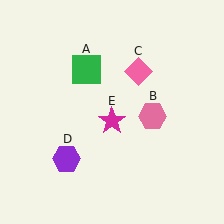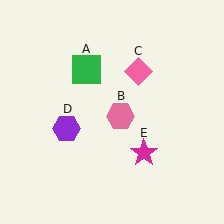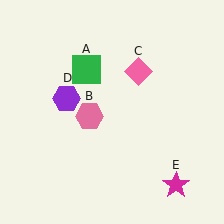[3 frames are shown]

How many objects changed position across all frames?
3 objects changed position: pink hexagon (object B), purple hexagon (object D), magenta star (object E).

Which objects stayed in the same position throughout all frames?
Green square (object A) and pink diamond (object C) remained stationary.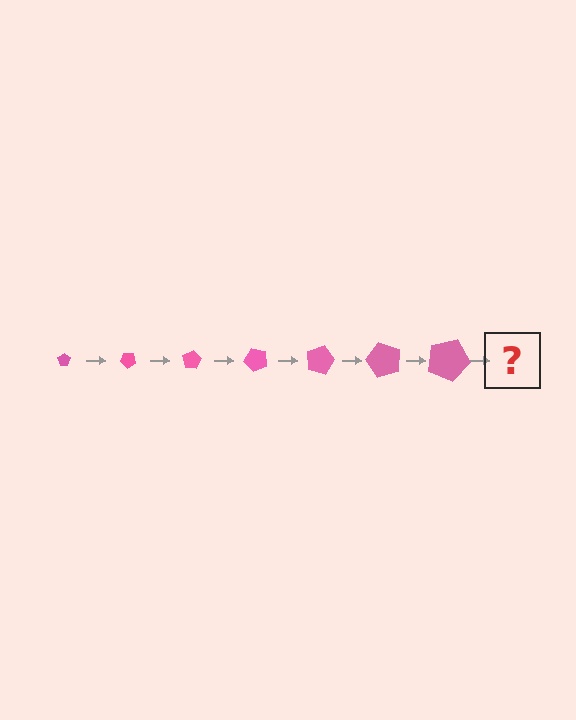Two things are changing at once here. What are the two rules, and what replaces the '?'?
The two rules are that the pentagon grows larger each step and it rotates 40 degrees each step. The '?' should be a pentagon, larger than the previous one and rotated 280 degrees from the start.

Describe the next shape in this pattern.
It should be a pentagon, larger than the previous one and rotated 280 degrees from the start.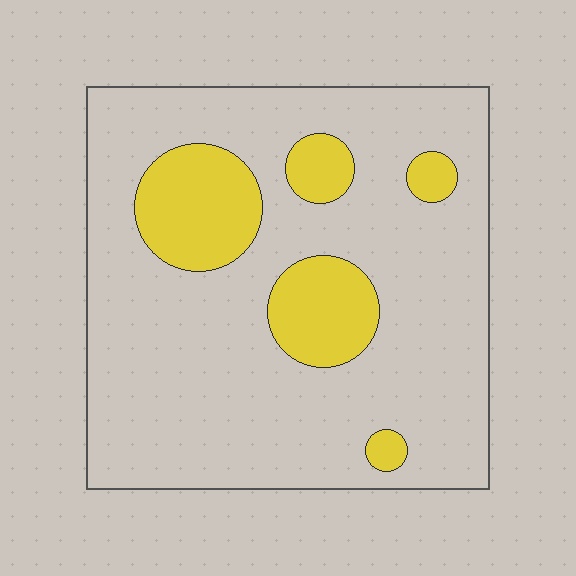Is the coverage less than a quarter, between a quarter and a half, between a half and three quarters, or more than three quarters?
Less than a quarter.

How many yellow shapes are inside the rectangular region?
5.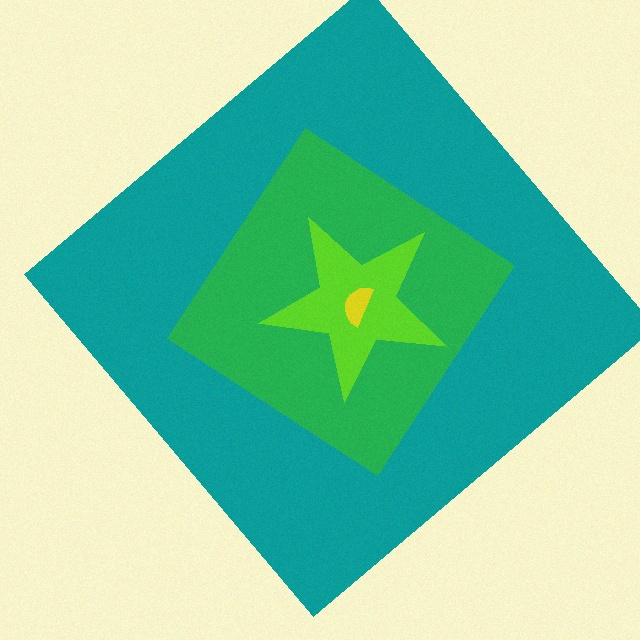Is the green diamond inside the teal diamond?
Yes.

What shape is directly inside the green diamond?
The lime star.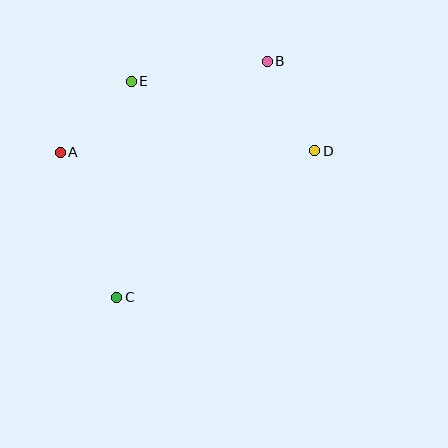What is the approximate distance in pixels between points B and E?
The distance between B and E is approximately 138 pixels.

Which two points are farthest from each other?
Points B and C are farthest from each other.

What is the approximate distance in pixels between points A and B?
The distance between A and B is approximately 226 pixels.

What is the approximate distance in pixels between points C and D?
The distance between C and D is approximately 246 pixels.